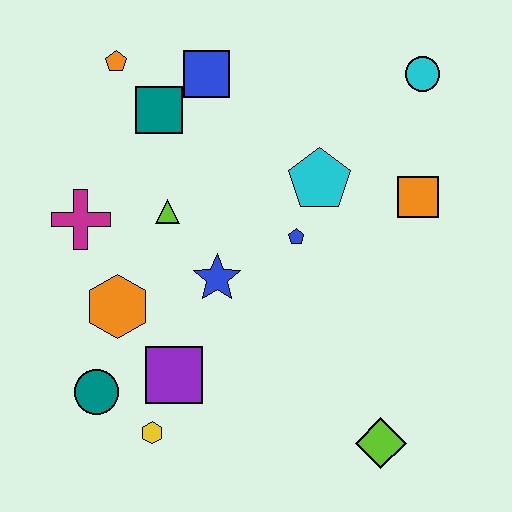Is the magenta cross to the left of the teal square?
Yes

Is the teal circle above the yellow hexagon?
Yes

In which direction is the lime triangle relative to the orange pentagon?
The lime triangle is below the orange pentagon.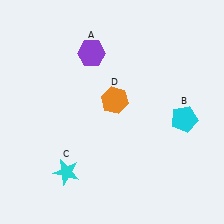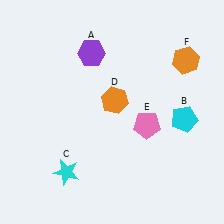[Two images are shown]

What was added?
A pink pentagon (E), an orange hexagon (F) were added in Image 2.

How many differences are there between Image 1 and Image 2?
There are 2 differences between the two images.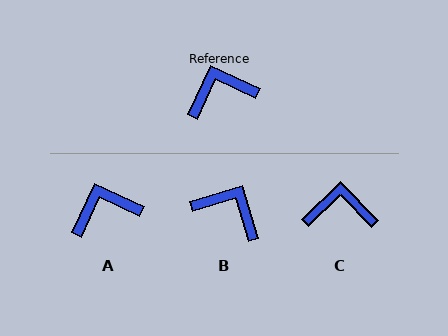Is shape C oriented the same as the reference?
No, it is off by about 21 degrees.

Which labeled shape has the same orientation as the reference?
A.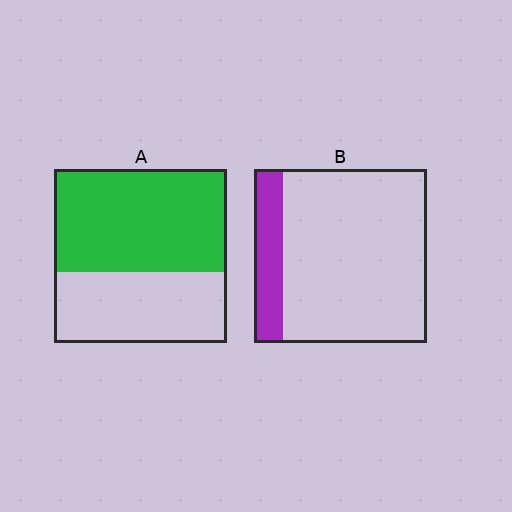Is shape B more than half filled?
No.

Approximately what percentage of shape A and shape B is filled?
A is approximately 60% and B is approximately 15%.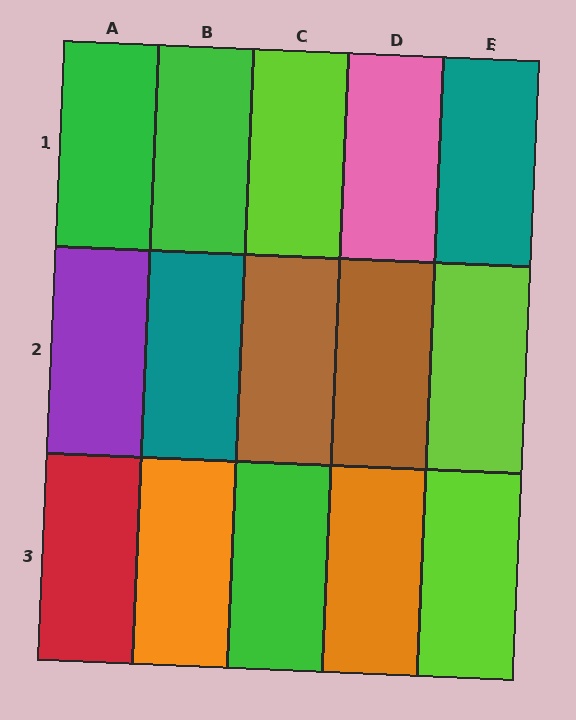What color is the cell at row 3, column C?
Green.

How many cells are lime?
3 cells are lime.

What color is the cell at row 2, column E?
Lime.